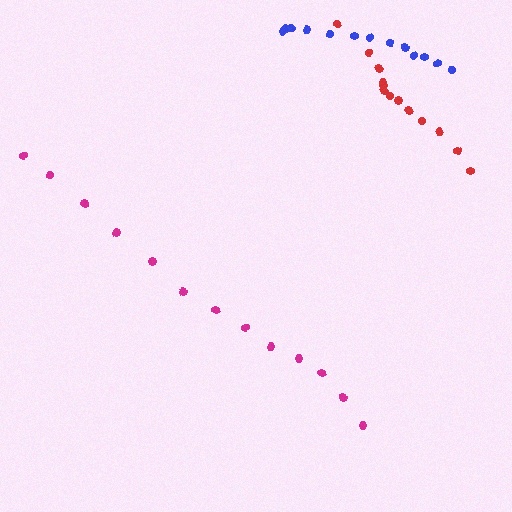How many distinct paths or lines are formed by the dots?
There are 3 distinct paths.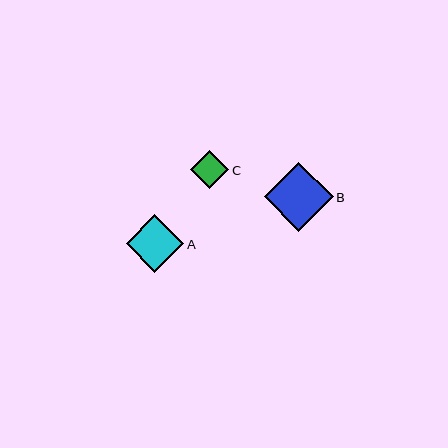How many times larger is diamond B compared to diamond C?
Diamond B is approximately 1.8 times the size of diamond C.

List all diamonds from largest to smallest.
From largest to smallest: B, A, C.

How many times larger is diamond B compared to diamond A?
Diamond B is approximately 1.2 times the size of diamond A.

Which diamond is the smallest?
Diamond C is the smallest with a size of approximately 38 pixels.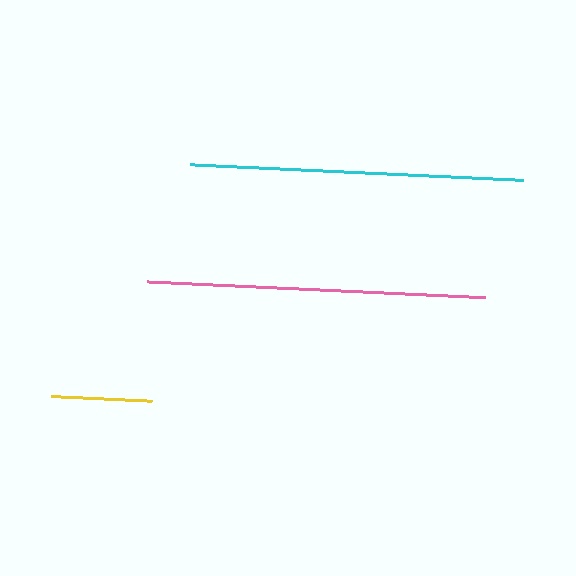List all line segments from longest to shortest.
From longest to shortest: pink, cyan, yellow.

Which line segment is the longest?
The pink line is the longest at approximately 338 pixels.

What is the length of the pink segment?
The pink segment is approximately 338 pixels long.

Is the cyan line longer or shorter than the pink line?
The pink line is longer than the cyan line.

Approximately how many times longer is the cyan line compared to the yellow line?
The cyan line is approximately 3.3 times the length of the yellow line.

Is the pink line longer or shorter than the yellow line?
The pink line is longer than the yellow line.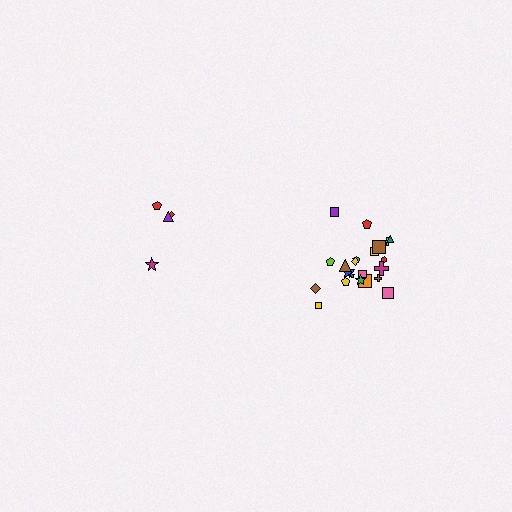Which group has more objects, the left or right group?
The right group.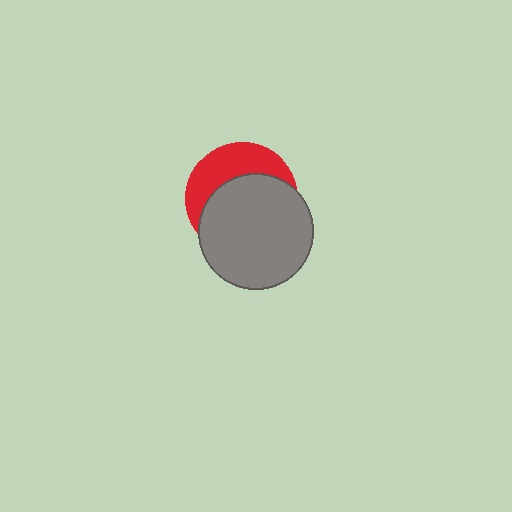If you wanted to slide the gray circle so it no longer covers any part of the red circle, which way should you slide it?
Slide it down — that is the most direct way to separate the two shapes.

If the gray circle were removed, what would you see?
You would see the complete red circle.